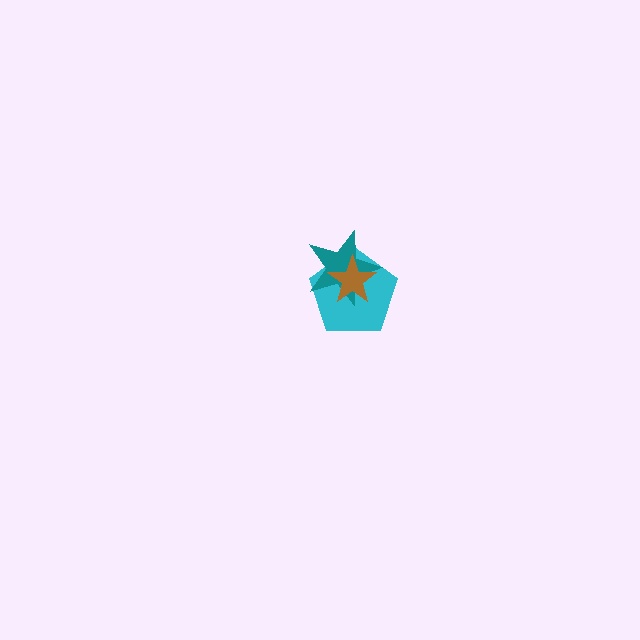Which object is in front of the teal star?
The brown star is in front of the teal star.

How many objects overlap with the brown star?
2 objects overlap with the brown star.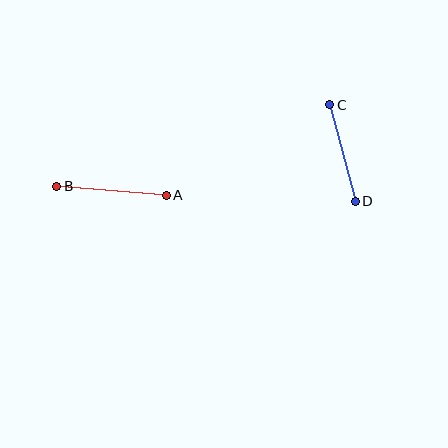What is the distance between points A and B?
The distance is approximately 110 pixels.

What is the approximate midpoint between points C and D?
The midpoint is at approximately (342, 153) pixels.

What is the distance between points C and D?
The distance is approximately 100 pixels.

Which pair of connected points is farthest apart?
Points A and B are farthest apart.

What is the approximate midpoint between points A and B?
The midpoint is at approximately (112, 191) pixels.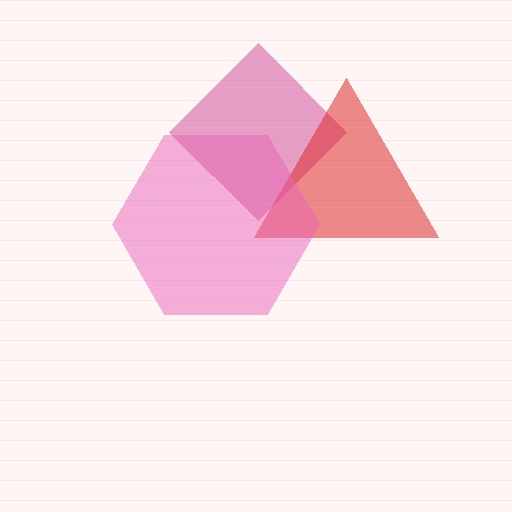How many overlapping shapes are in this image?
There are 3 overlapping shapes in the image.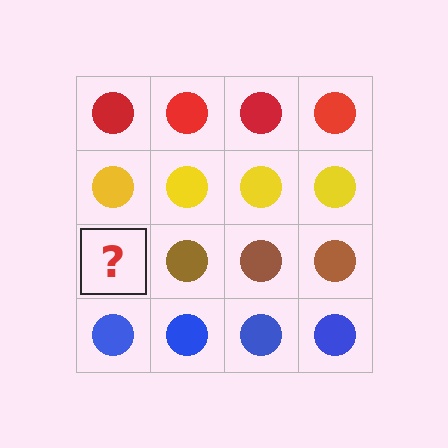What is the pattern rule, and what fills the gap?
The rule is that each row has a consistent color. The gap should be filled with a brown circle.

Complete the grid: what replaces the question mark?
The question mark should be replaced with a brown circle.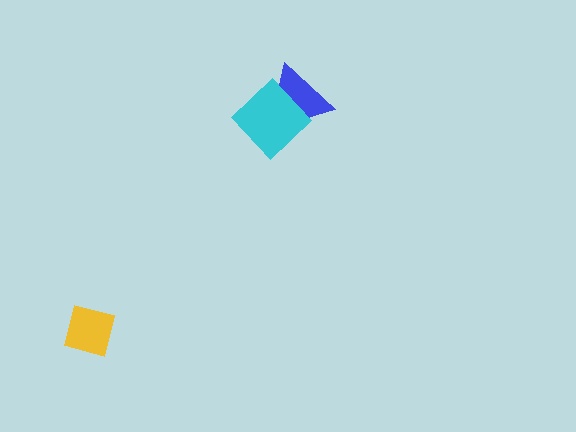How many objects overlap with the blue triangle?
1 object overlaps with the blue triangle.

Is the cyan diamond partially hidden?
No, no other shape covers it.